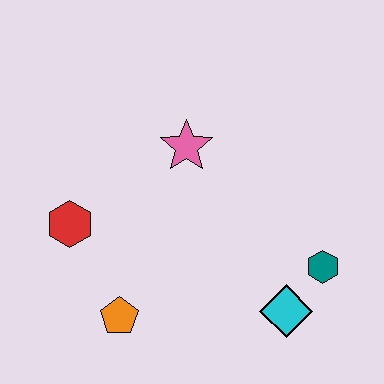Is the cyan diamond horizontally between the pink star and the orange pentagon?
No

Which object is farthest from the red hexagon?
The teal hexagon is farthest from the red hexagon.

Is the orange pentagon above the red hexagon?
No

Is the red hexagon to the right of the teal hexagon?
No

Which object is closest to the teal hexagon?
The cyan diamond is closest to the teal hexagon.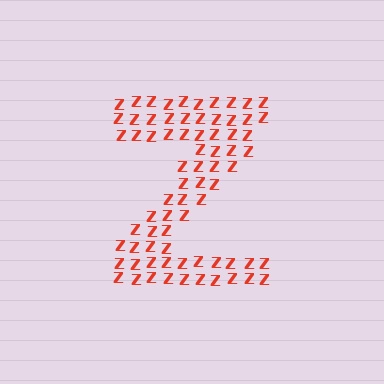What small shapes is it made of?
It is made of small letter Z's.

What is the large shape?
The large shape is the letter Z.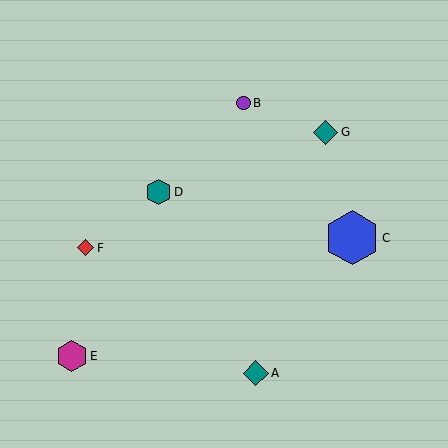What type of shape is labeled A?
Shape A is a teal diamond.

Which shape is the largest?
The blue hexagon (labeled C) is the largest.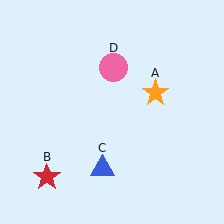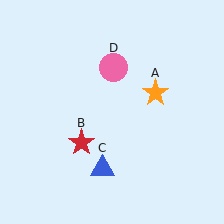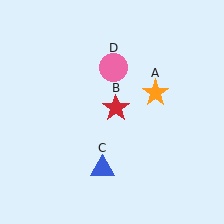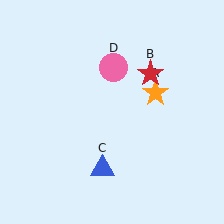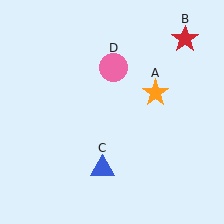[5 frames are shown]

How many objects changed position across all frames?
1 object changed position: red star (object B).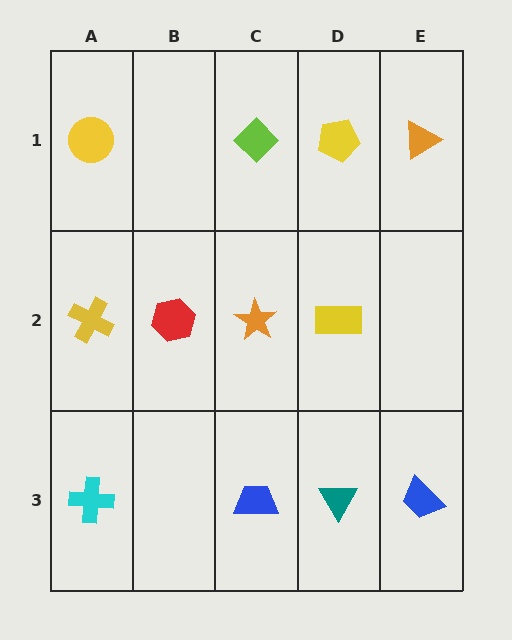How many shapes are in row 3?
4 shapes.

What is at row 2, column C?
An orange star.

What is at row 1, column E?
An orange triangle.